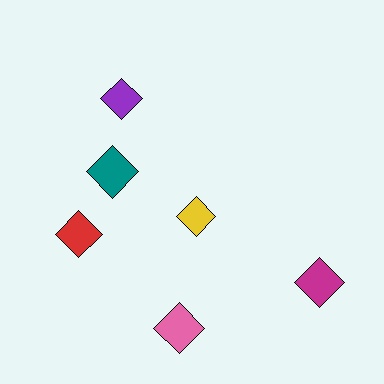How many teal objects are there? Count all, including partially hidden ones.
There is 1 teal object.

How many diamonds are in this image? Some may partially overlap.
There are 6 diamonds.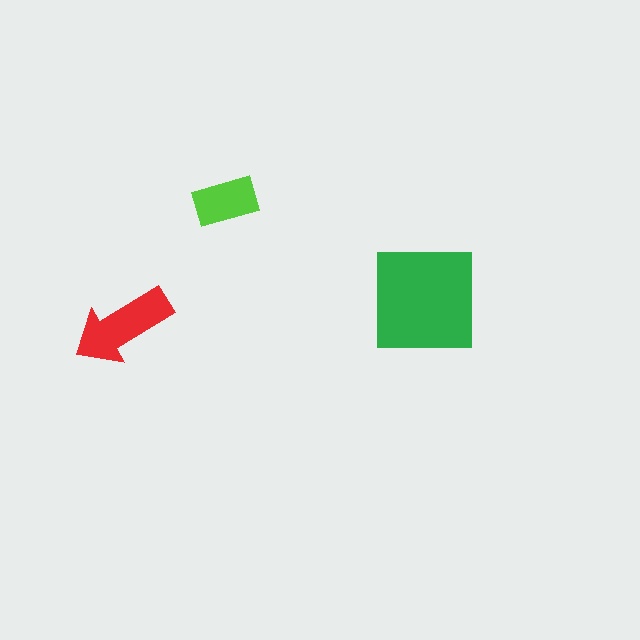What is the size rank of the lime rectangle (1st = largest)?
3rd.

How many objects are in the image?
There are 3 objects in the image.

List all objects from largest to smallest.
The green square, the red arrow, the lime rectangle.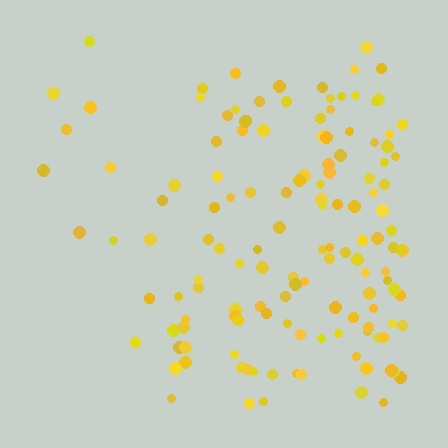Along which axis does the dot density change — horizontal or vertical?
Horizontal.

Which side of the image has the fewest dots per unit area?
The left.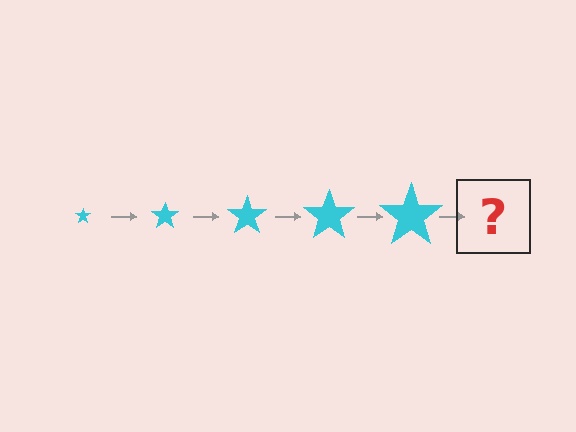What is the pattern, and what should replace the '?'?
The pattern is that the star gets progressively larger each step. The '?' should be a cyan star, larger than the previous one.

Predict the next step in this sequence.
The next step is a cyan star, larger than the previous one.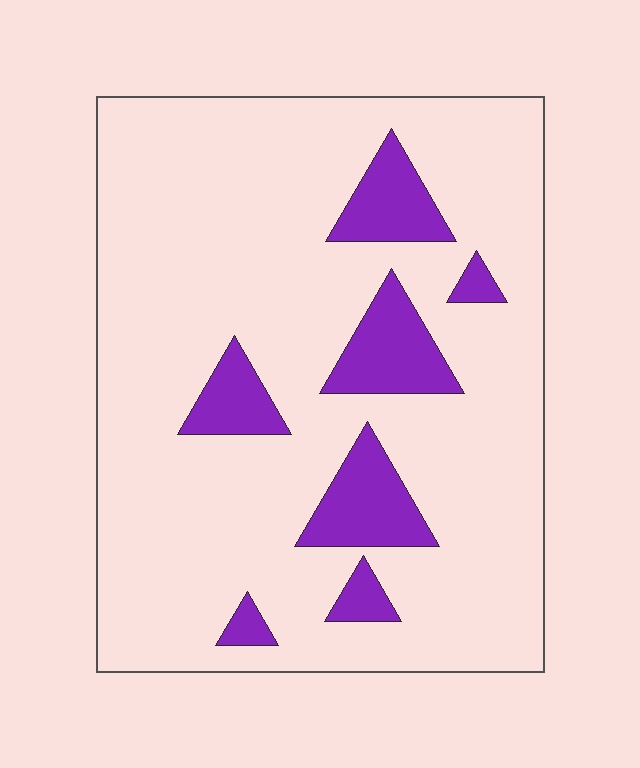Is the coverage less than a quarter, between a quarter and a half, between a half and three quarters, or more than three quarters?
Less than a quarter.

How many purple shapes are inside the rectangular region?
7.